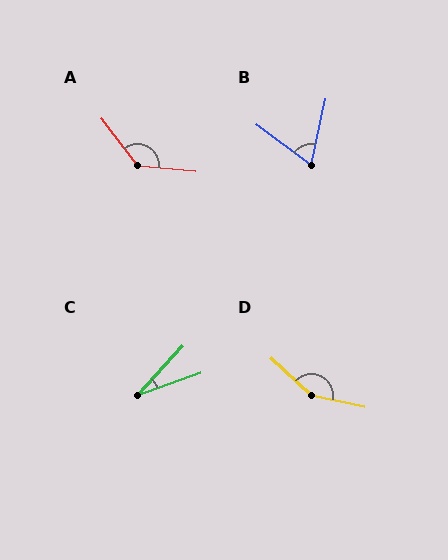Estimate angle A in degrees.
Approximately 133 degrees.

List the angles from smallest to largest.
C (28°), B (66°), A (133°), D (149°).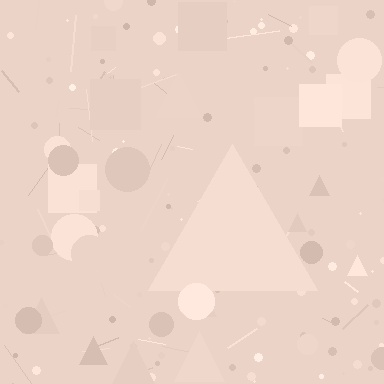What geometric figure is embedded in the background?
A triangle is embedded in the background.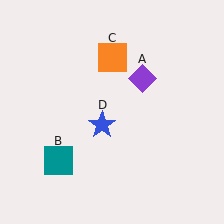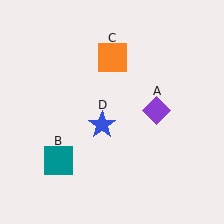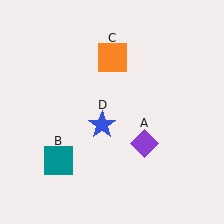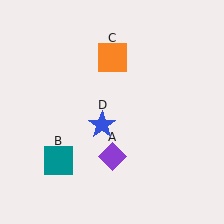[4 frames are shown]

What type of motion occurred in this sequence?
The purple diamond (object A) rotated clockwise around the center of the scene.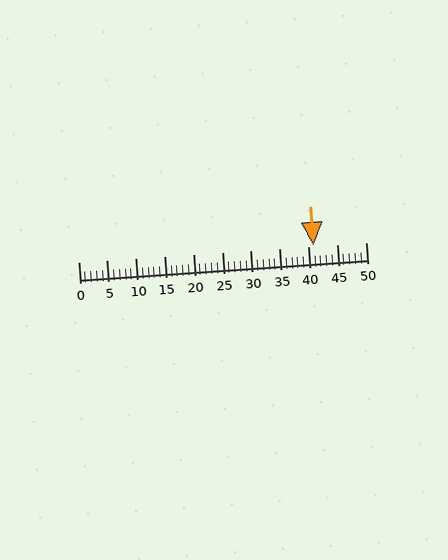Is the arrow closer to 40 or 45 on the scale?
The arrow is closer to 40.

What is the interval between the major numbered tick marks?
The major tick marks are spaced 5 units apart.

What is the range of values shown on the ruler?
The ruler shows values from 0 to 50.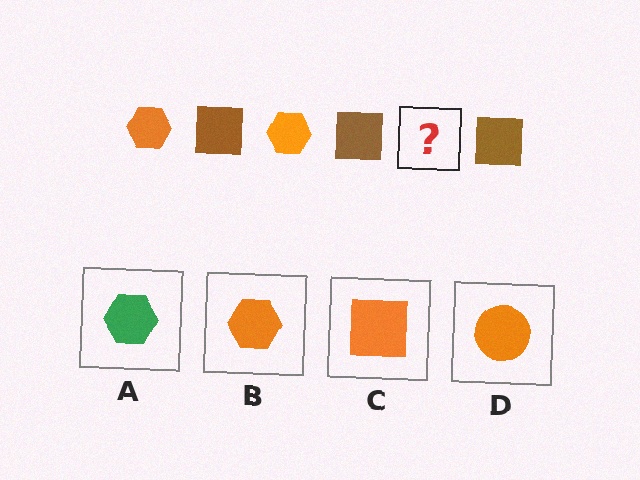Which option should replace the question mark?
Option B.